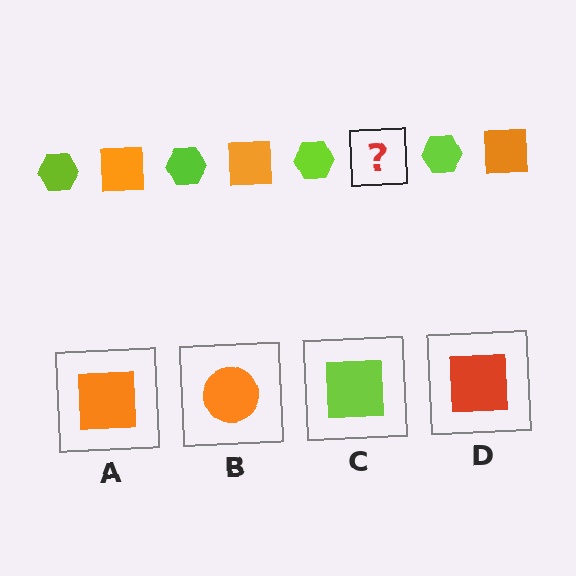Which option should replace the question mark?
Option A.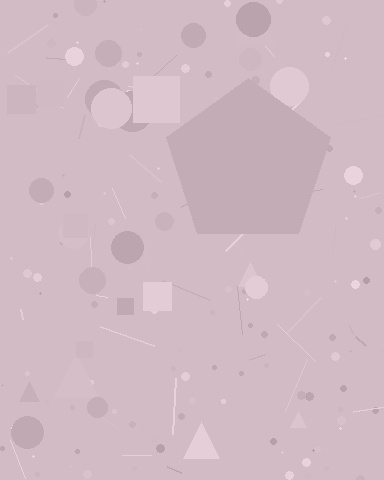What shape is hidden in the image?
A pentagon is hidden in the image.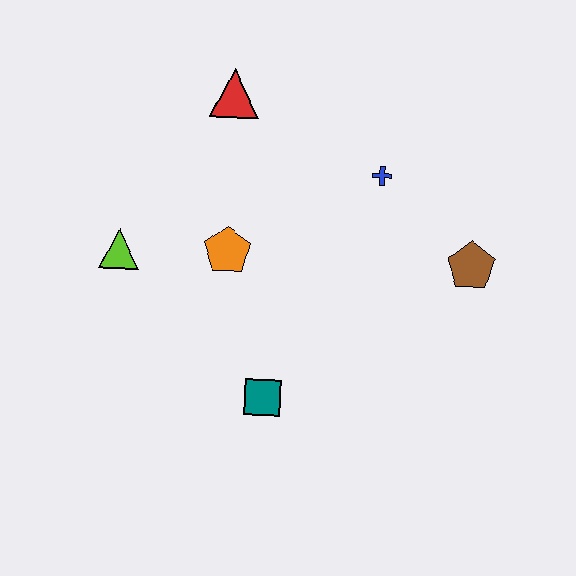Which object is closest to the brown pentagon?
The blue cross is closest to the brown pentagon.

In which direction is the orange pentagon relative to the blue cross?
The orange pentagon is to the left of the blue cross.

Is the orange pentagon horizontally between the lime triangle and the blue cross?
Yes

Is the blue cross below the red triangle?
Yes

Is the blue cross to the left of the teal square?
No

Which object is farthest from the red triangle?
The teal square is farthest from the red triangle.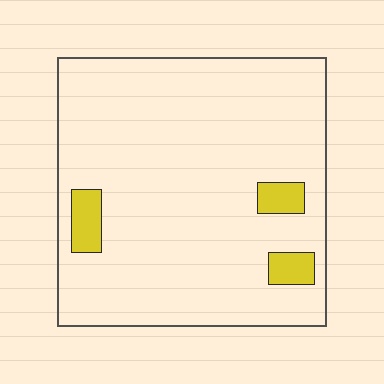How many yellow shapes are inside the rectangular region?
3.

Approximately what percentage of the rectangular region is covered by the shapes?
Approximately 5%.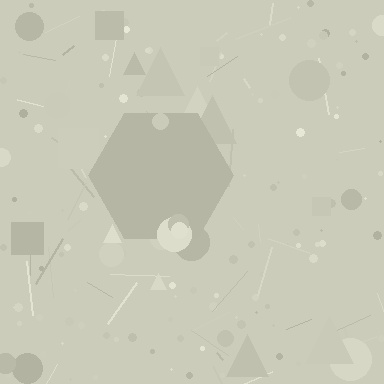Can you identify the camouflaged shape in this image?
The camouflaged shape is a hexagon.